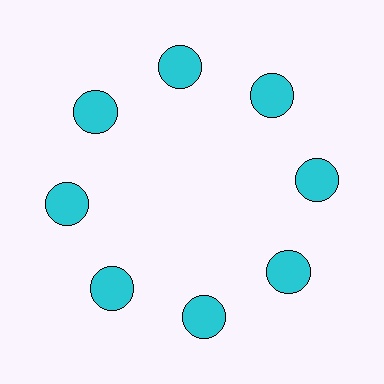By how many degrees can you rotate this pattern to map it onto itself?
The pattern maps onto itself every 45 degrees of rotation.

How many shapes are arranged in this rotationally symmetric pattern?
There are 8 shapes, arranged in 8 groups of 1.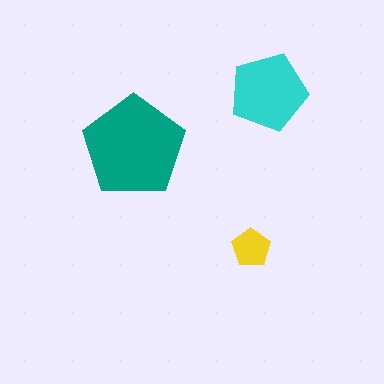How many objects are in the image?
There are 3 objects in the image.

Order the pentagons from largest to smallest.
the teal one, the cyan one, the yellow one.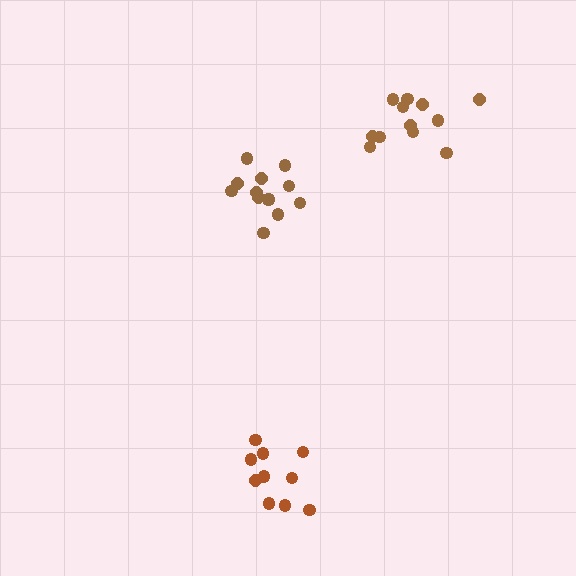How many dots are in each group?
Group 1: 12 dots, Group 2: 13 dots, Group 3: 10 dots (35 total).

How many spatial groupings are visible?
There are 3 spatial groupings.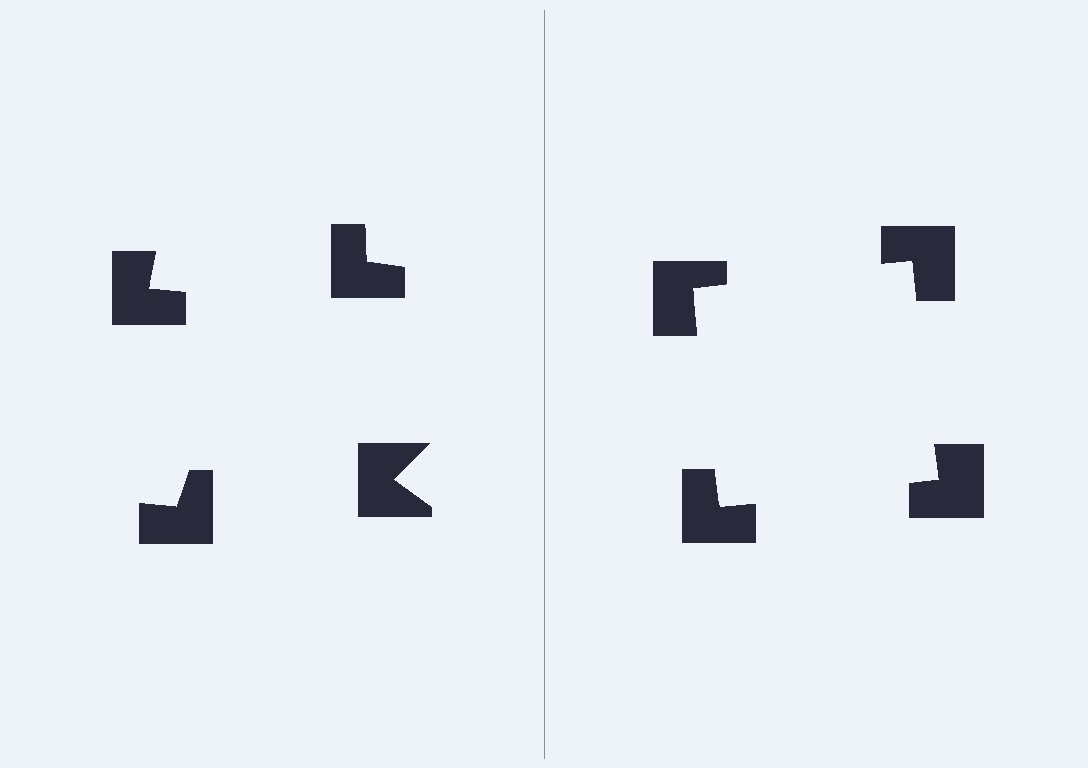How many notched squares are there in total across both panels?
8 — 4 on each side.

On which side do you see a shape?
An illusory square appears on the right side. On the left side the wedge cuts are rotated, so no coherent shape forms.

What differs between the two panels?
The notched squares are positioned identically on both sides; only the wedge orientations differ. On the right they align to a square; on the left they are misaligned.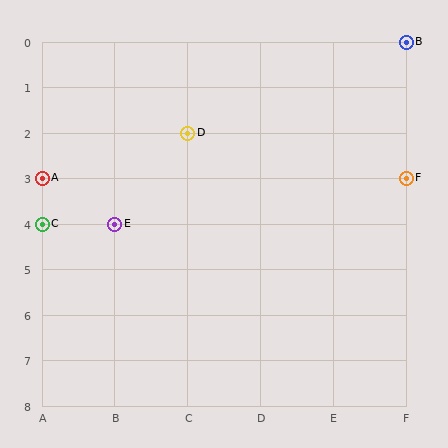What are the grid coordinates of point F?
Point F is at grid coordinates (F, 3).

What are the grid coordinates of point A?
Point A is at grid coordinates (A, 3).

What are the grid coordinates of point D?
Point D is at grid coordinates (C, 2).